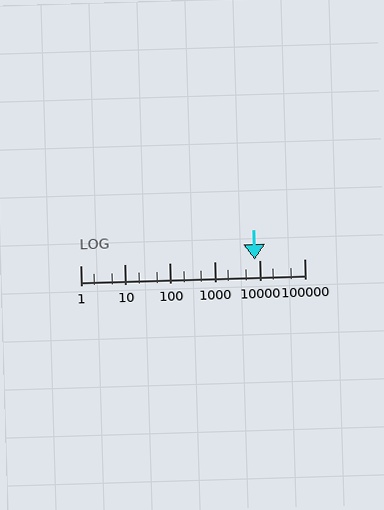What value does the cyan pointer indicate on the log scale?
The pointer indicates approximately 8000.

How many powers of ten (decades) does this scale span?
The scale spans 5 decades, from 1 to 100000.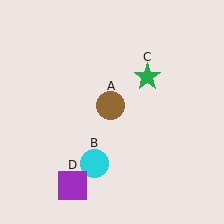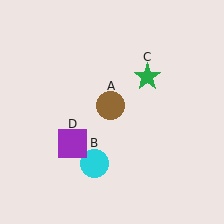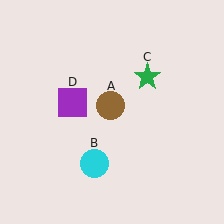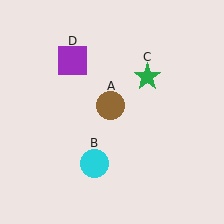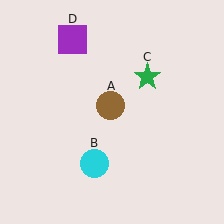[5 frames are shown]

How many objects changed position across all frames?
1 object changed position: purple square (object D).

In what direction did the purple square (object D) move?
The purple square (object D) moved up.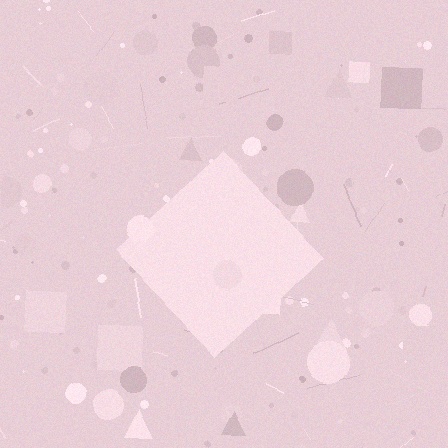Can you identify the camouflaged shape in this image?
The camouflaged shape is a diamond.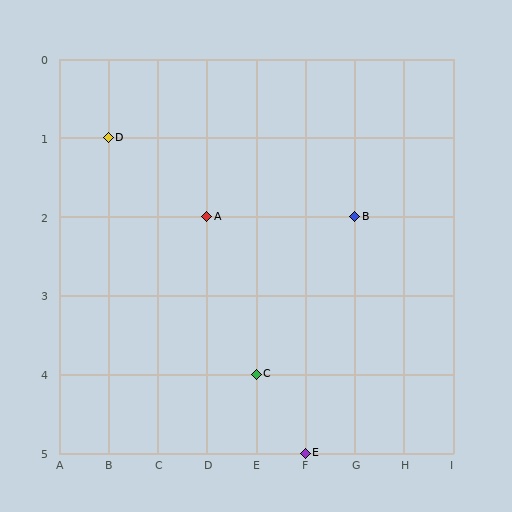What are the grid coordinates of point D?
Point D is at grid coordinates (B, 1).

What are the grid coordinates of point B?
Point B is at grid coordinates (G, 2).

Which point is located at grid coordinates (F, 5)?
Point E is at (F, 5).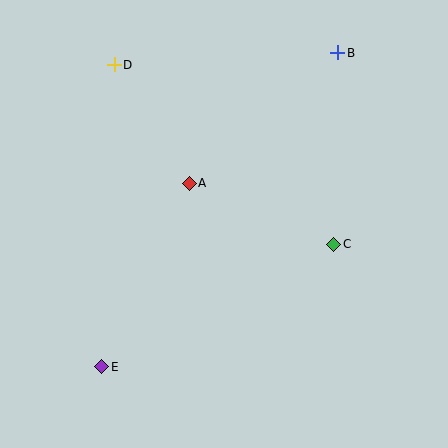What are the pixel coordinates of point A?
Point A is at (189, 183).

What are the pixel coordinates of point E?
Point E is at (102, 367).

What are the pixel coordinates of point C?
Point C is at (334, 244).